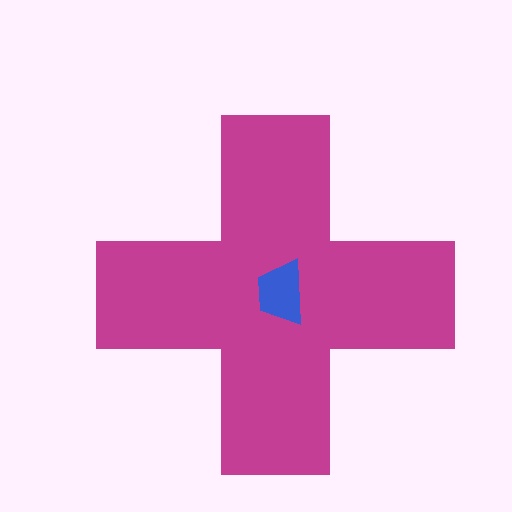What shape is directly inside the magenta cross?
The blue trapezoid.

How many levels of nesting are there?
2.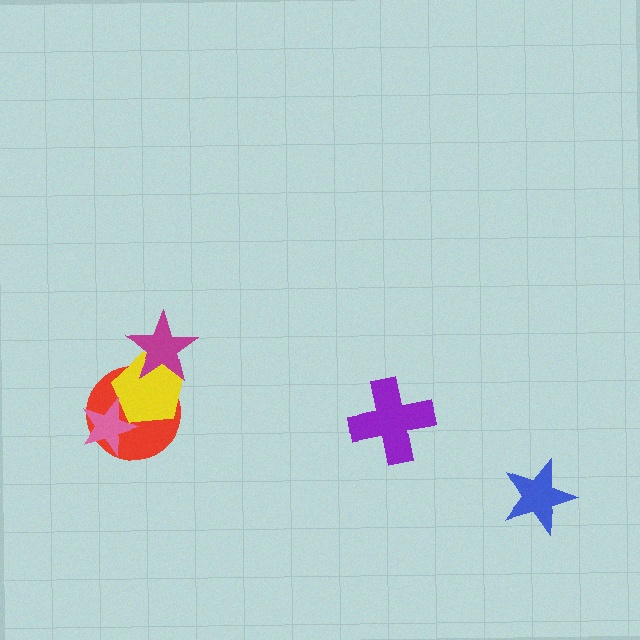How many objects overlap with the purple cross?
0 objects overlap with the purple cross.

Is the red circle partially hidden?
Yes, it is partially covered by another shape.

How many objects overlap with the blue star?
0 objects overlap with the blue star.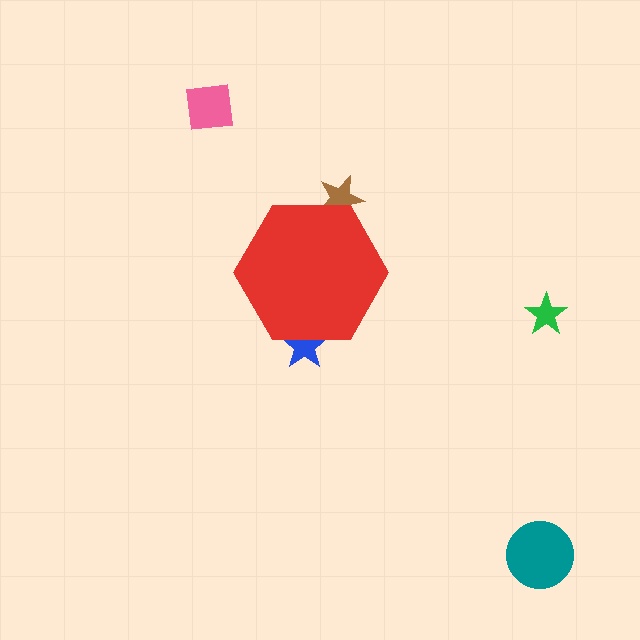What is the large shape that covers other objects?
A red hexagon.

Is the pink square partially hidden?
No, the pink square is fully visible.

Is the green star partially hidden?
No, the green star is fully visible.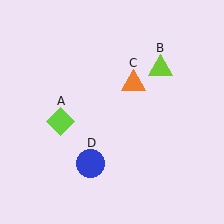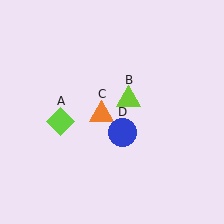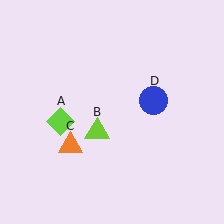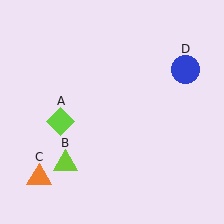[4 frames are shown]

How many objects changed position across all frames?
3 objects changed position: lime triangle (object B), orange triangle (object C), blue circle (object D).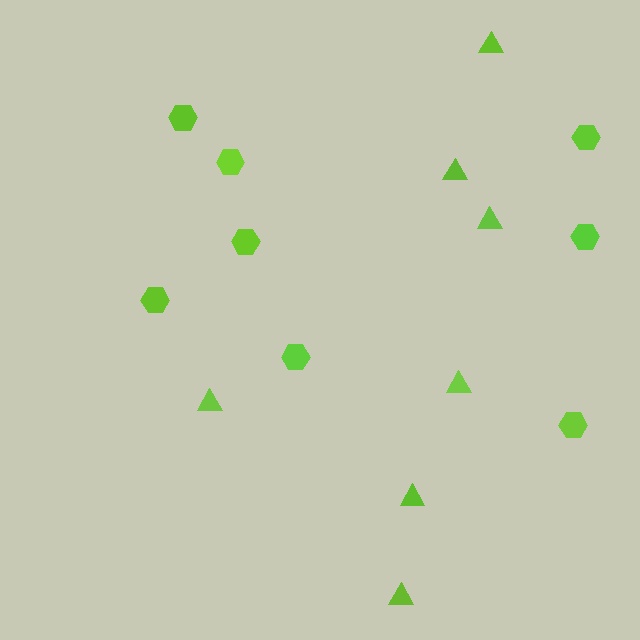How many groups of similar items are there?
There are 2 groups: one group of hexagons (8) and one group of triangles (7).